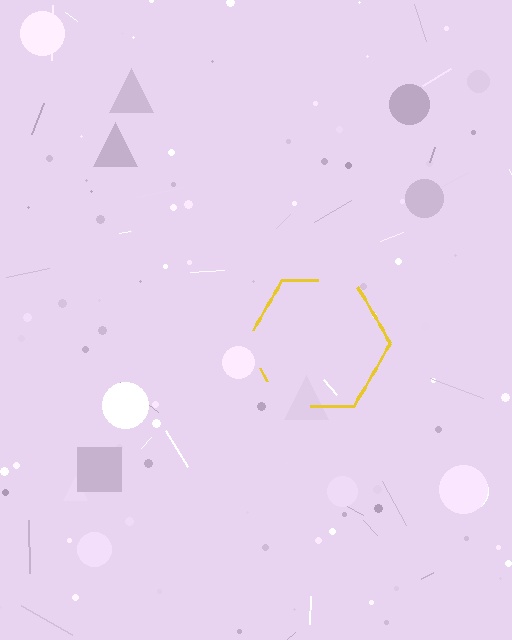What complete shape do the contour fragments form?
The contour fragments form a hexagon.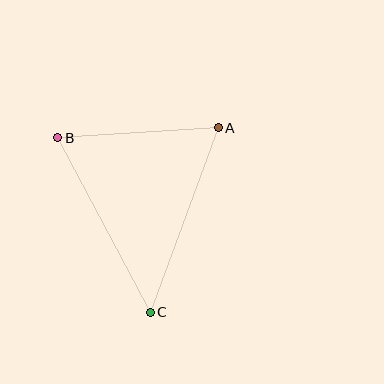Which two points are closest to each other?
Points A and B are closest to each other.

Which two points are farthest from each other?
Points B and C are farthest from each other.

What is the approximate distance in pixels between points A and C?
The distance between A and C is approximately 196 pixels.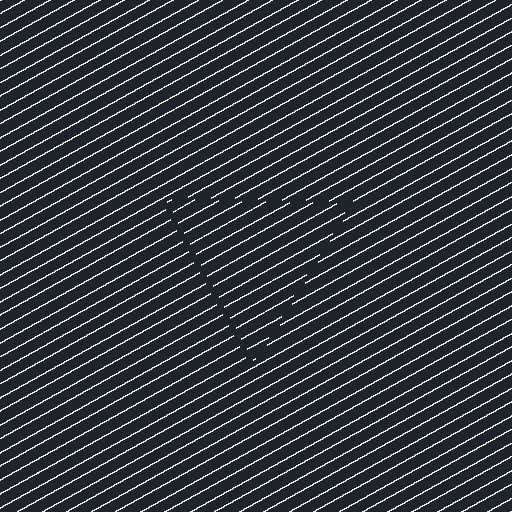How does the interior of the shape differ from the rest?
The interior of the shape contains the same grating, shifted by half a period — the contour is defined by the phase discontinuity where line-ends from the inner and outer gratings abut.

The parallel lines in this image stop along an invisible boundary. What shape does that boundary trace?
An illusory triangle. The interior of the shape contains the same grating, shifted by half a period — the contour is defined by the phase discontinuity where line-ends from the inner and outer gratings abut.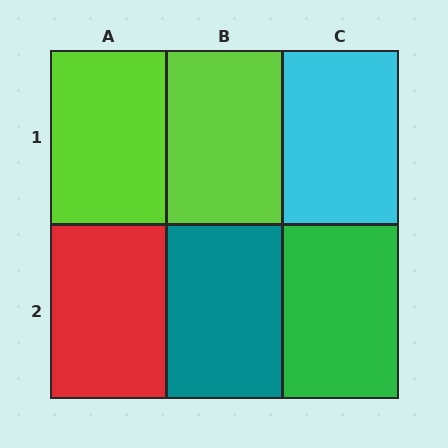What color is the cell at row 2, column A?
Red.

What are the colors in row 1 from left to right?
Lime, lime, cyan.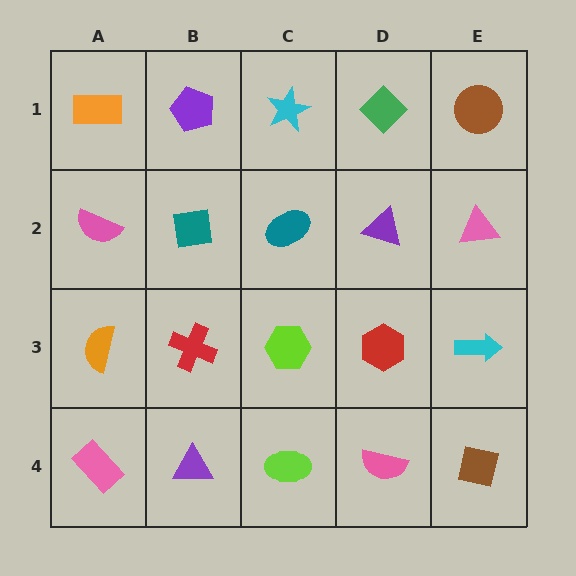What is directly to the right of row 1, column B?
A cyan star.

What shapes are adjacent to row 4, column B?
A red cross (row 3, column B), a pink rectangle (row 4, column A), a lime ellipse (row 4, column C).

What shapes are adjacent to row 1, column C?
A teal ellipse (row 2, column C), a purple pentagon (row 1, column B), a green diamond (row 1, column D).